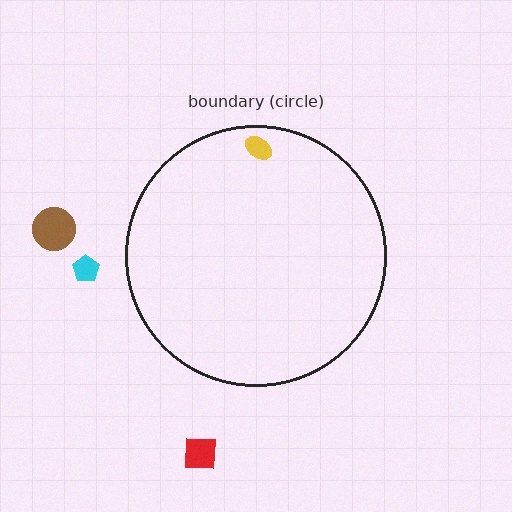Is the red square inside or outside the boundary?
Outside.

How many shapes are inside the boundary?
1 inside, 3 outside.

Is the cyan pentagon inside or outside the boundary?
Outside.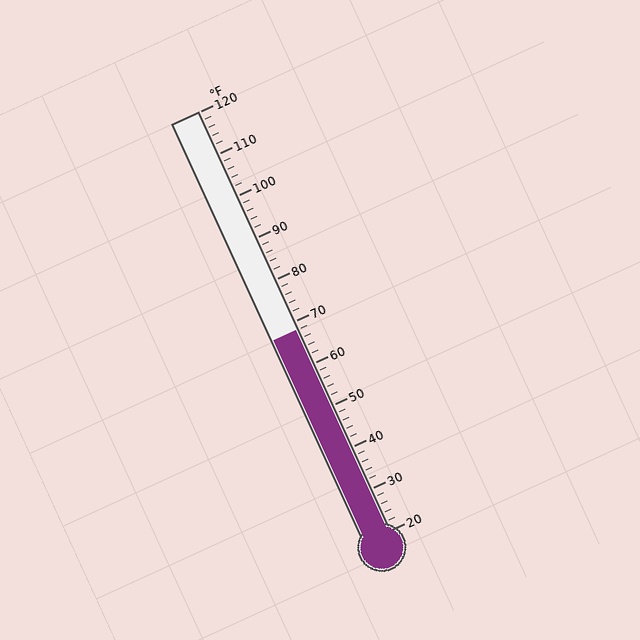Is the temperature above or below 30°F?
The temperature is above 30°F.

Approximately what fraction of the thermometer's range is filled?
The thermometer is filled to approximately 50% of its range.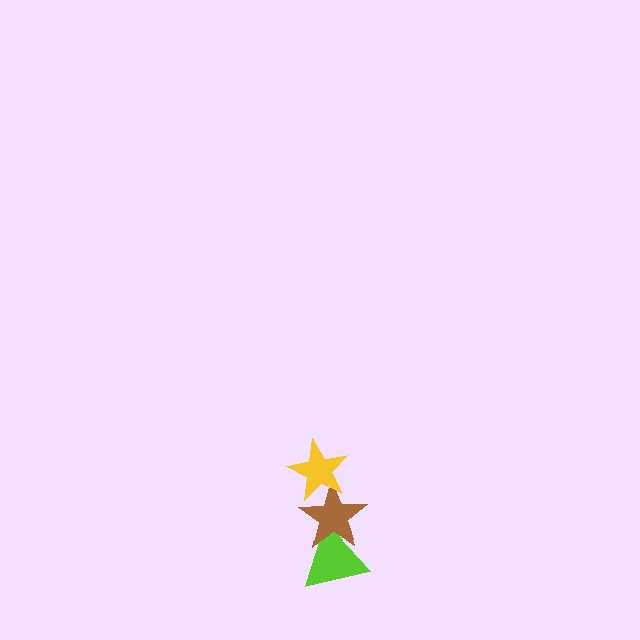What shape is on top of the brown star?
The yellow star is on top of the brown star.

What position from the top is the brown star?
The brown star is 2nd from the top.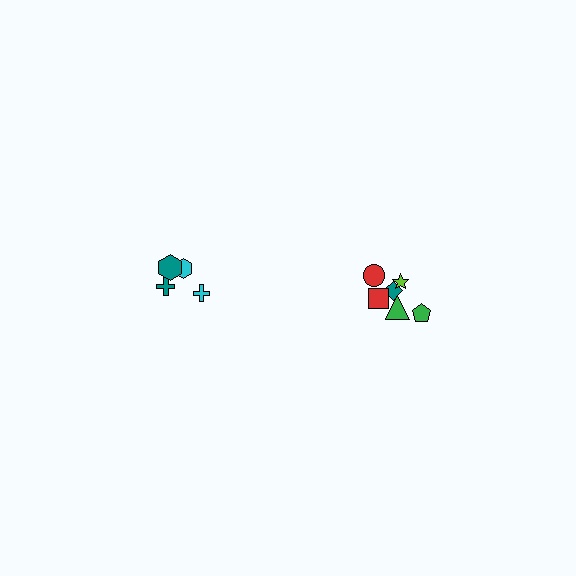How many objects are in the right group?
There are 6 objects.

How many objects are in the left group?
There are 4 objects.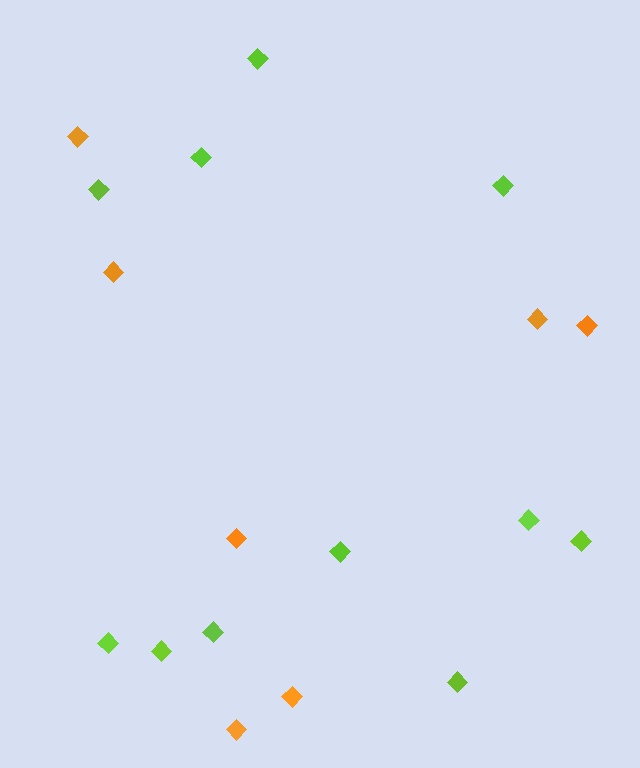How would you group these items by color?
There are 2 groups: one group of lime diamonds (11) and one group of orange diamonds (7).